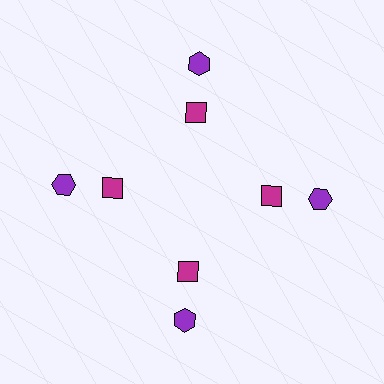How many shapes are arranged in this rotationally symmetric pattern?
There are 8 shapes, arranged in 4 groups of 2.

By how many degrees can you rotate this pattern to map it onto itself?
The pattern maps onto itself every 90 degrees of rotation.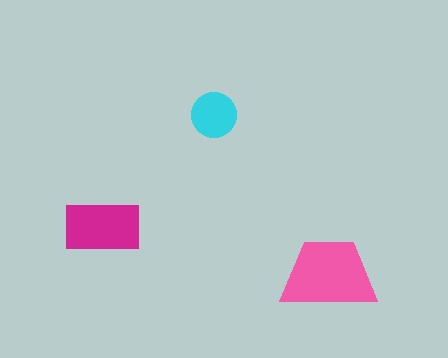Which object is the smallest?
The cyan circle.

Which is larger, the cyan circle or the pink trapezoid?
The pink trapezoid.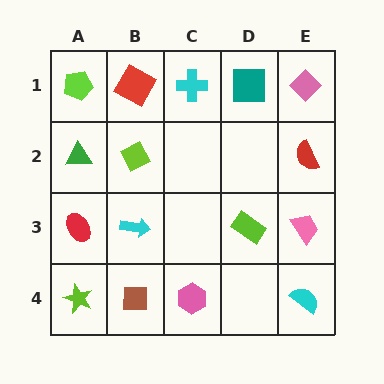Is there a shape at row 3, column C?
No, that cell is empty.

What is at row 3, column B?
A cyan arrow.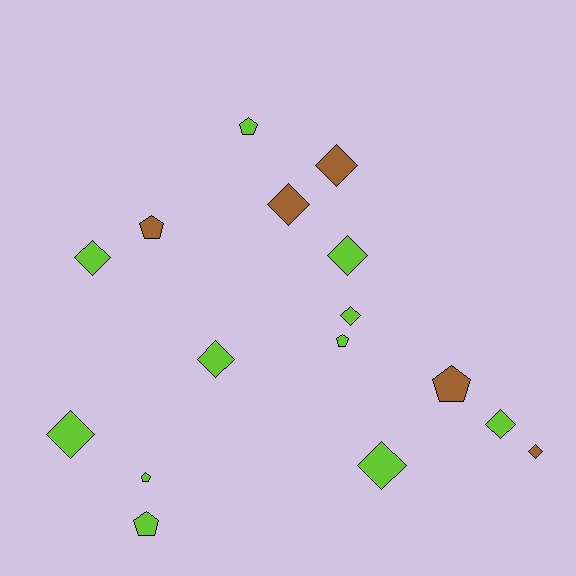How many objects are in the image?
There are 16 objects.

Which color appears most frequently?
Lime, with 11 objects.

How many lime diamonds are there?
There are 7 lime diamonds.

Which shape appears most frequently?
Diamond, with 10 objects.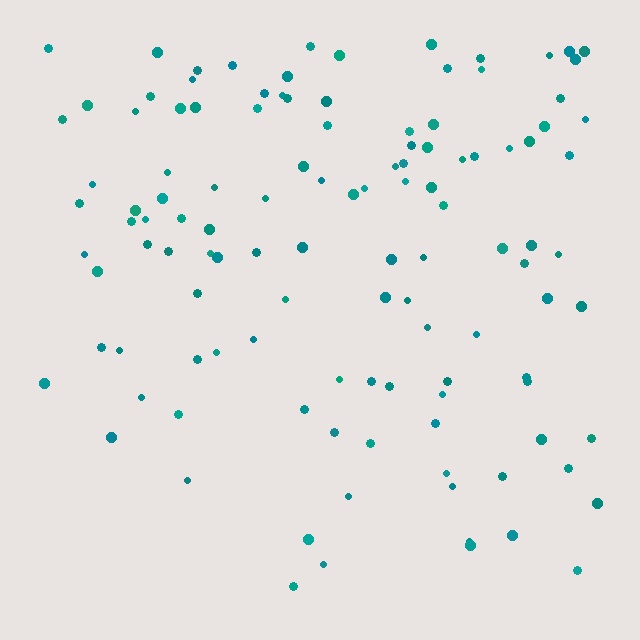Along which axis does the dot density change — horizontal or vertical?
Vertical.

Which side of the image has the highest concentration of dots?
The top.